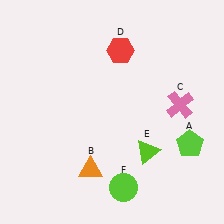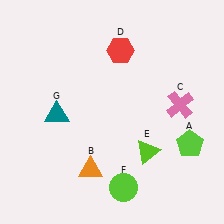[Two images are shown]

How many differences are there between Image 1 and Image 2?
There is 1 difference between the two images.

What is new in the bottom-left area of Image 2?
A teal triangle (G) was added in the bottom-left area of Image 2.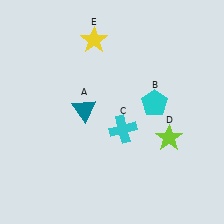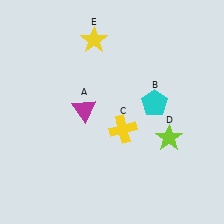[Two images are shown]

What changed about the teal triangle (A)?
In Image 1, A is teal. In Image 2, it changed to magenta.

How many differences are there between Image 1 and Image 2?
There are 2 differences between the two images.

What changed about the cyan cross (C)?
In Image 1, C is cyan. In Image 2, it changed to yellow.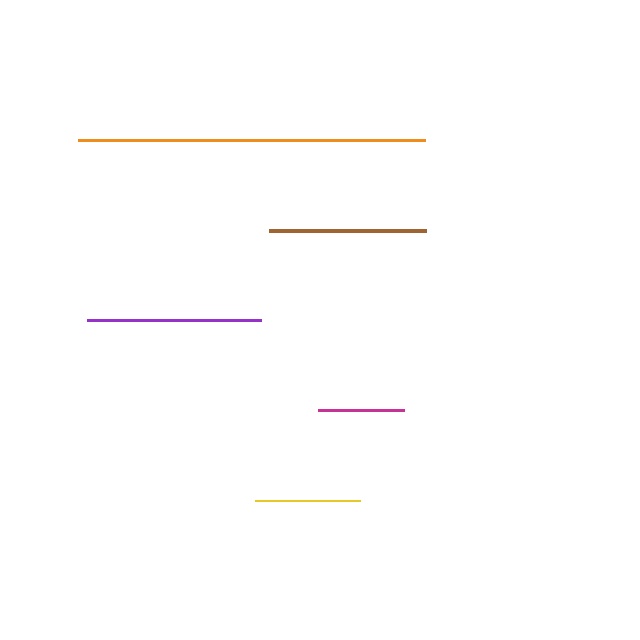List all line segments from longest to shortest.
From longest to shortest: orange, purple, brown, yellow, magenta.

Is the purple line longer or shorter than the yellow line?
The purple line is longer than the yellow line.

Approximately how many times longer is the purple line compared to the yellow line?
The purple line is approximately 1.7 times the length of the yellow line.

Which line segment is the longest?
The orange line is the longest at approximately 346 pixels.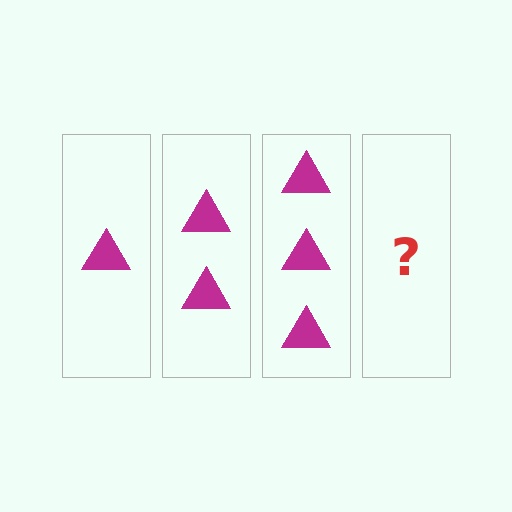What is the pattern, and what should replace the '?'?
The pattern is that each step adds one more triangle. The '?' should be 4 triangles.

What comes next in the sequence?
The next element should be 4 triangles.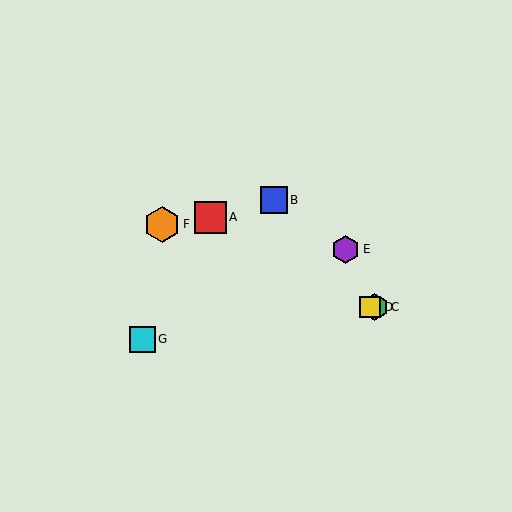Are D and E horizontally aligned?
No, D is at y≈307 and E is at y≈249.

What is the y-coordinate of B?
Object B is at y≈200.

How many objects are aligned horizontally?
2 objects (C, D) are aligned horizontally.